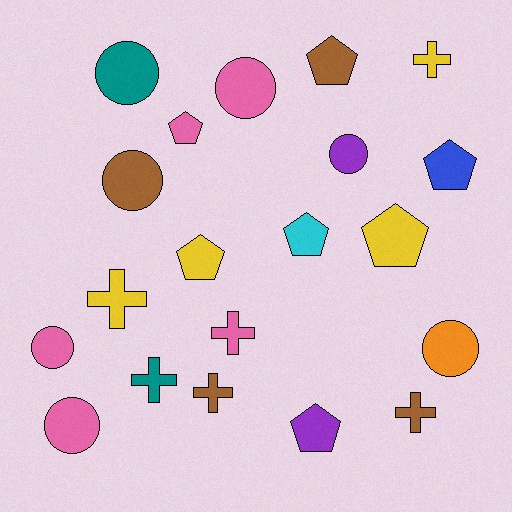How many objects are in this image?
There are 20 objects.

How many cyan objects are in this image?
There is 1 cyan object.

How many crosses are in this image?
There are 6 crosses.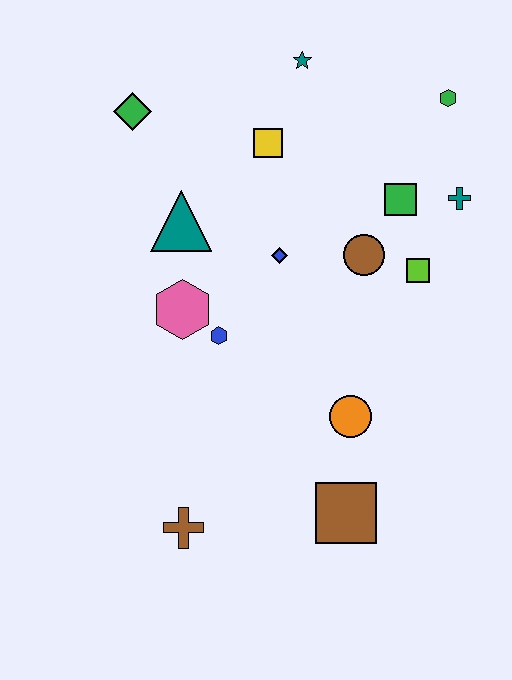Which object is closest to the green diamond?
The teal triangle is closest to the green diamond.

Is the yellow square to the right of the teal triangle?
Yes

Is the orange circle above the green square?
No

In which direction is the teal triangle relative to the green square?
The teal triangle is to the left of the green square.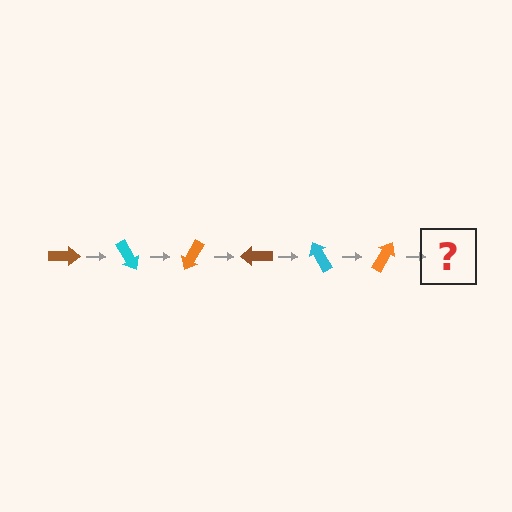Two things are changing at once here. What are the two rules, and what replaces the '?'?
The two rules are that it rotates 60 degrees each step and the color cycles through brown, cyan, and orange. The '?' should be a brown arrow, rotated 360 degrees from the start.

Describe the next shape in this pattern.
It should be a brown arrow, rotated 360 degrees from the start.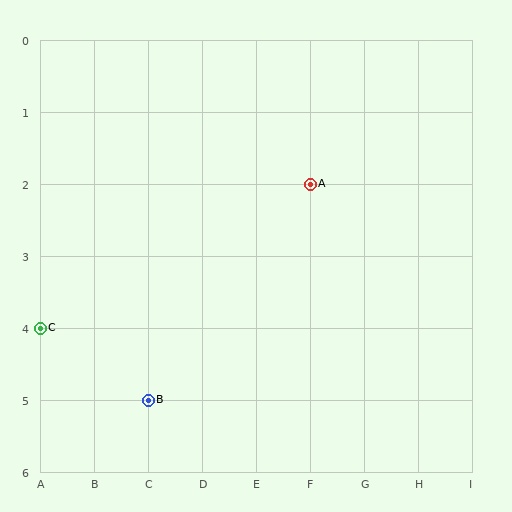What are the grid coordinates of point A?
Point A is at grid coordinates (F, 2).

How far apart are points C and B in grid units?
Points C and B are 2 columns and 1 row apart (about 2.2 grid units diagonally).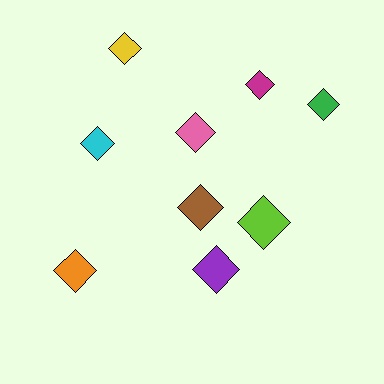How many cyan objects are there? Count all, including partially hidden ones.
There is 1 cyan object.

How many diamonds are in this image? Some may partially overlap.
There are 9 diamonds.